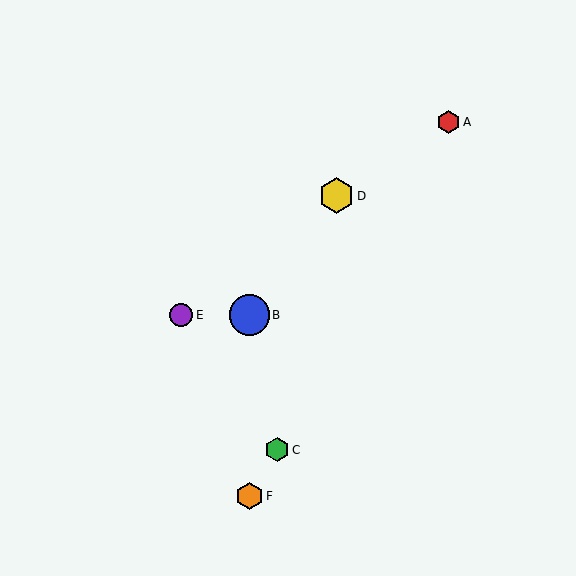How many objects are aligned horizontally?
2 objects (B, E) are aligned horizontally.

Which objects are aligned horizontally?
Objects B, E are aligned horizontally.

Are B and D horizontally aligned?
No, B is at y≈315 and D is at y≈196.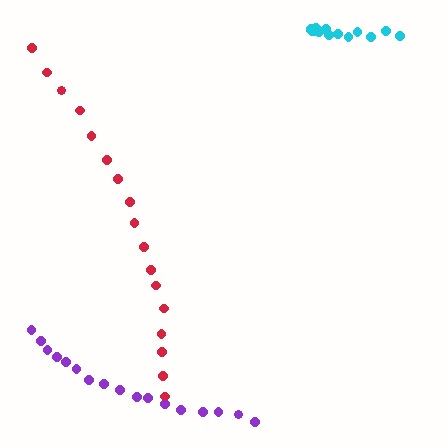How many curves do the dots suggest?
There are 3 distinct paths.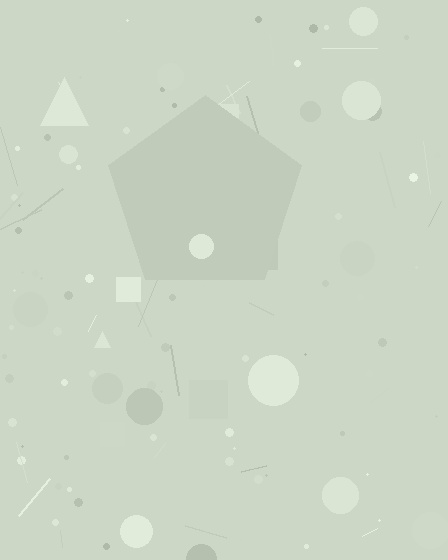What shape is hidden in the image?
A pentagon is hidden in the image.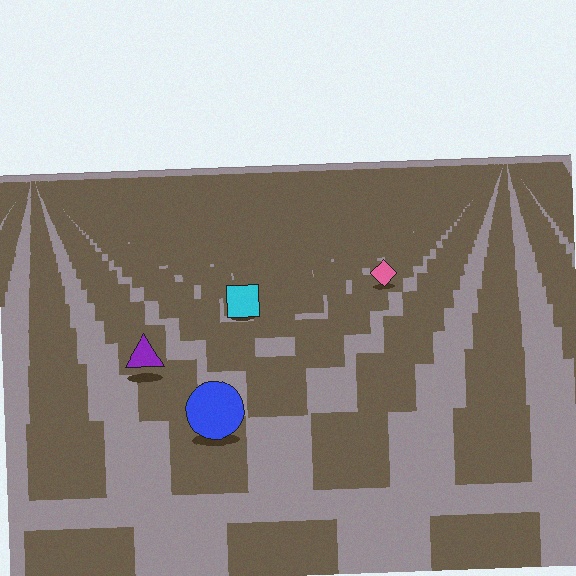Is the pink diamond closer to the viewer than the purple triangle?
No. The purple triangle is closer — you can tell from the texture gradient: the ground texture is coarser near it.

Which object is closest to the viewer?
The blue circle is closest. The texture marks near it are larger and more spread out.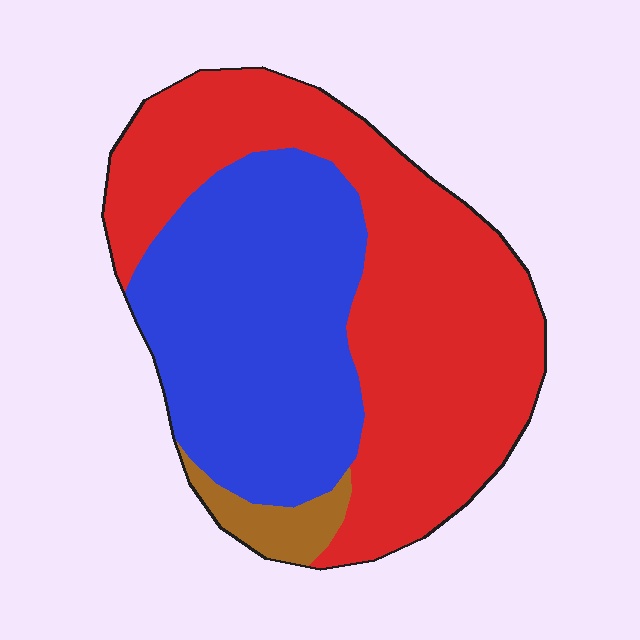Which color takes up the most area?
Red, at roughly 55%.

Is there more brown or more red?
Red.